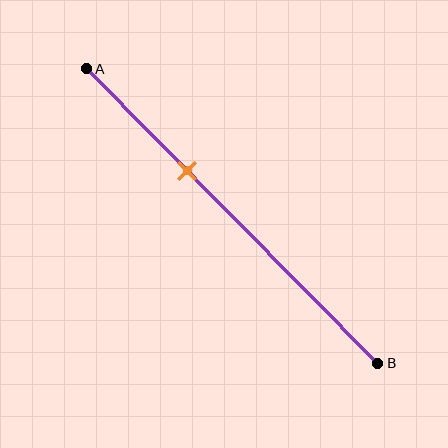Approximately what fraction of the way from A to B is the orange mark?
The orange mark is approximately 35% of the way from A to B.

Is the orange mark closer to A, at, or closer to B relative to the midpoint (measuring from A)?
The orange mark is closer to point A than the midpoint of segment AB.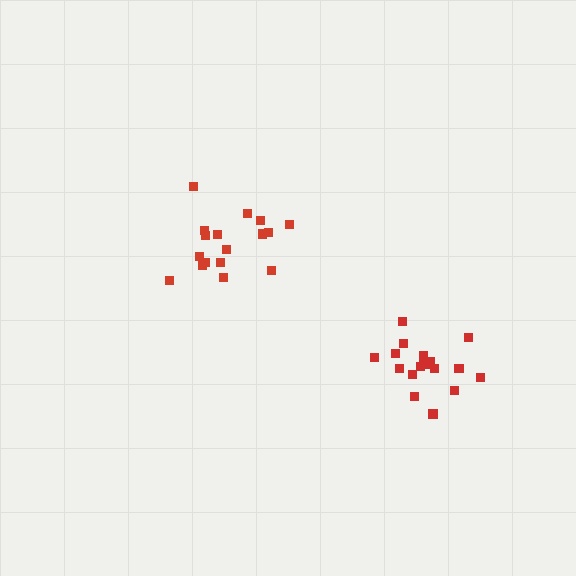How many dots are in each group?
Group 1: 17 dots, Group 2: 18 dots (35 total).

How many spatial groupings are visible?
There are 2 spatial groupings.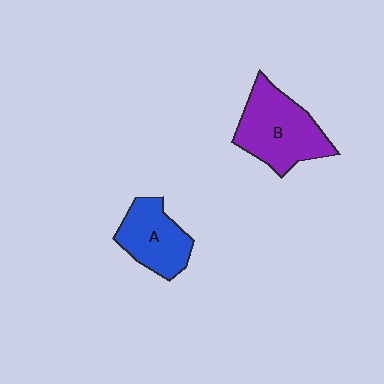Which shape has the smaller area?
Shape A (blue).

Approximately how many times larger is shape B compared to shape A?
Approximately 1.4 times.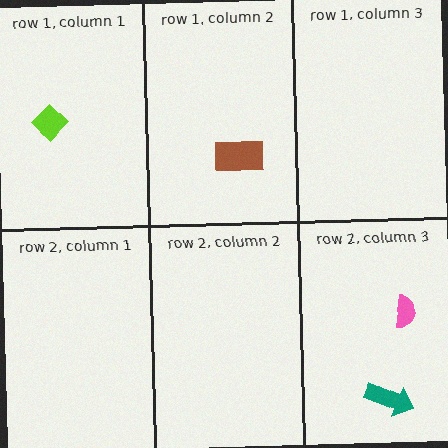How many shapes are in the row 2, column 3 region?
2.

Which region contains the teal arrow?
The row 2, column 3 region.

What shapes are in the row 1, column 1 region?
The lime diamond.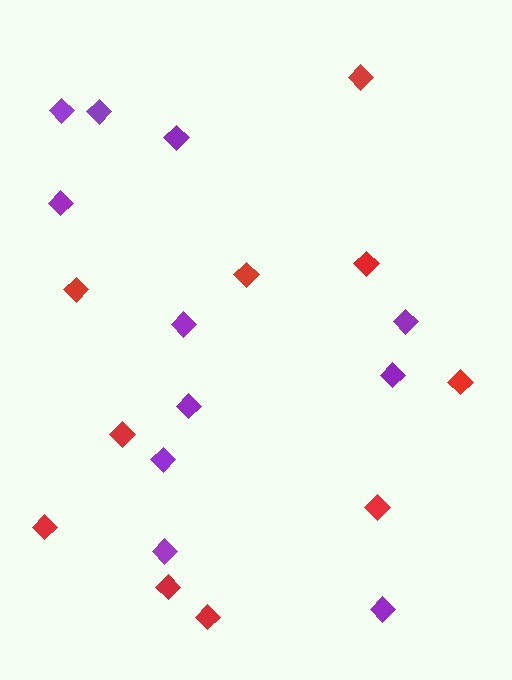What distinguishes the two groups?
There are 2 groups: one group of red diamonds (10) and one group of purple diamonds (11).